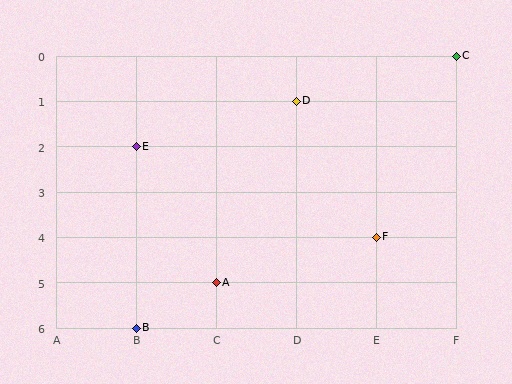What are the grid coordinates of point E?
Point E is at grid coordinates (B, 2).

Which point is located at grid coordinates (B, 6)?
Point B is at (B, 6).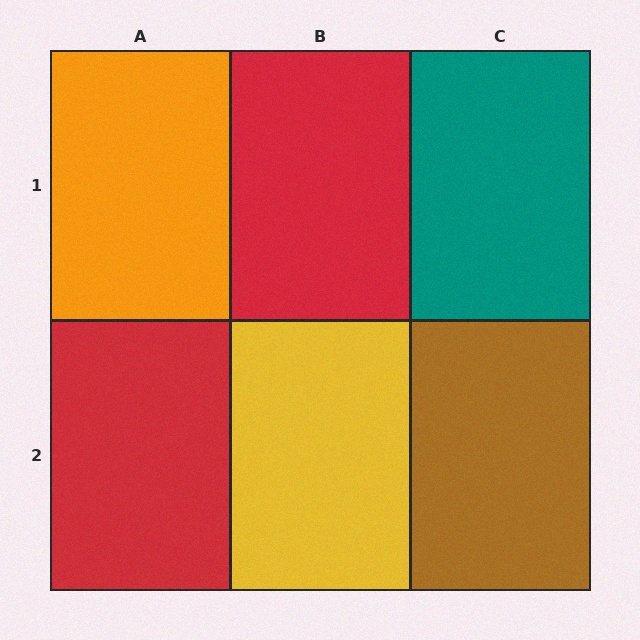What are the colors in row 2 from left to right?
Red, yellow, brown.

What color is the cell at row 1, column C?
Teal.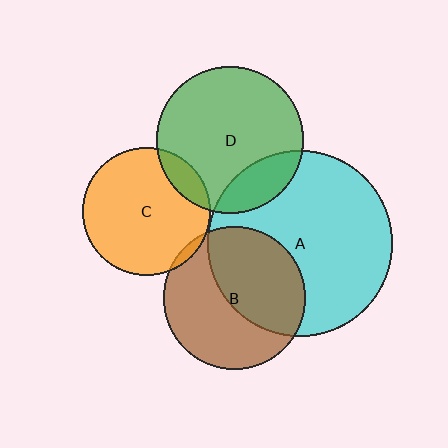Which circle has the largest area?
Circle A (cyan).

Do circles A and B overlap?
Yes.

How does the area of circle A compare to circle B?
Approximately 1.7 times.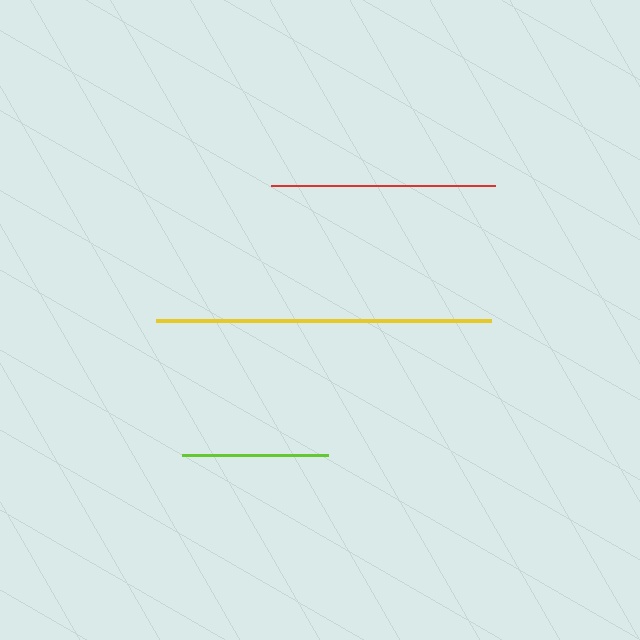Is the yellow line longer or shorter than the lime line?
The yellow line is longer than the lime line.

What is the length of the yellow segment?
The yellow segment is approximately 335 pixels long.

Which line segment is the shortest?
The lime line is the shortest at approximately 147 pixels.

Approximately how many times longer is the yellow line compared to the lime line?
The yellow line is approximately 2.3 times the length of the lime line.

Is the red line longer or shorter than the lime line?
The red line is longer than the lime line.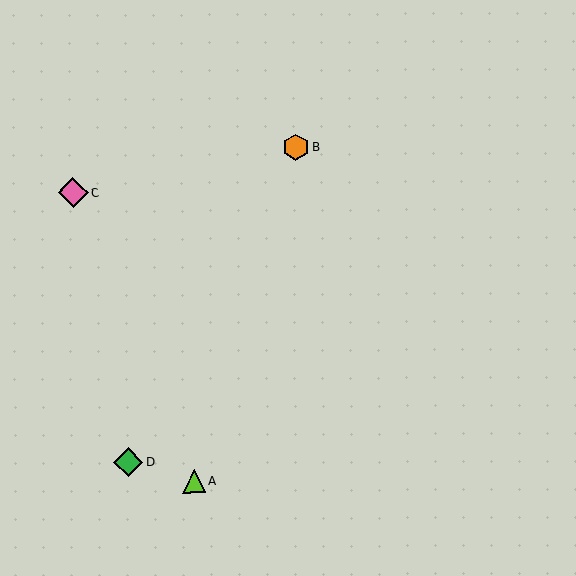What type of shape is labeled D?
Shape D is a green diamond.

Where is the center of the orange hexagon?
The center of the orange hexagon is at (296, 147).